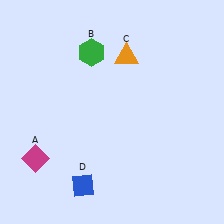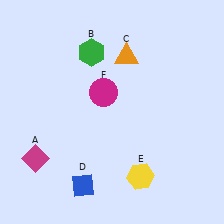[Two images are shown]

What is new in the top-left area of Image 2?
A magenta circle (F) was added in the top-left area of Image 2.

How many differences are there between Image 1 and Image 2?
There are 2 differences between the two images.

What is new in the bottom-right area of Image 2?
A yellow hexagon (E) was added in the bottom-right area of Image 2.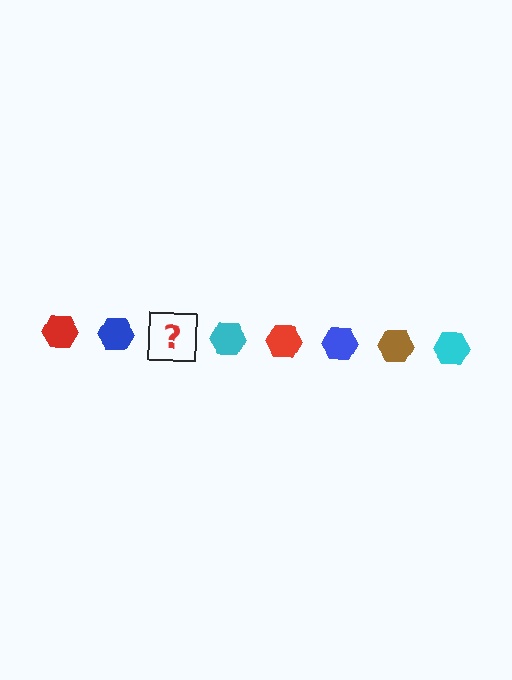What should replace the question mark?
The question mark should be replaced with a brown hexagon.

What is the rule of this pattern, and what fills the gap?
The rule is that the pattern cycles through red, blue, brown, cyan hexagons. The gap should be filled with a brown hexagon.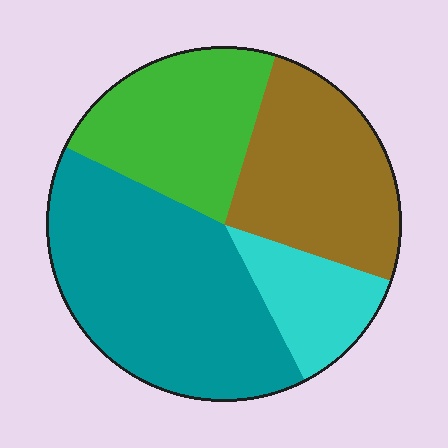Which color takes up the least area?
Cyan, at roughly 10%.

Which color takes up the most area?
Teal, at roughly 40%.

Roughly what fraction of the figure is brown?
Brown covers 25% of the figure.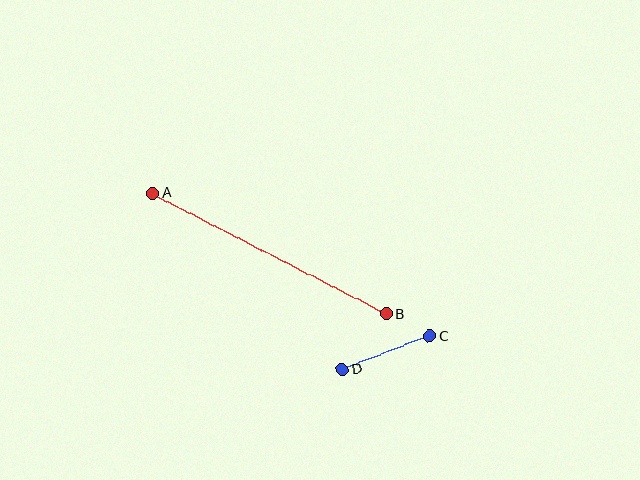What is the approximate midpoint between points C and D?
The midpoint is at approximately (386, 353) pixels.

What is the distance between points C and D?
The distance is approximately 94 pixels.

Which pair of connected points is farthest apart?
Points A and B are farthest apart.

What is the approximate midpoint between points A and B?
The midpoint is at approximately (270, 254) pixels.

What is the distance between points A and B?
The distance is approximately 263 pixels.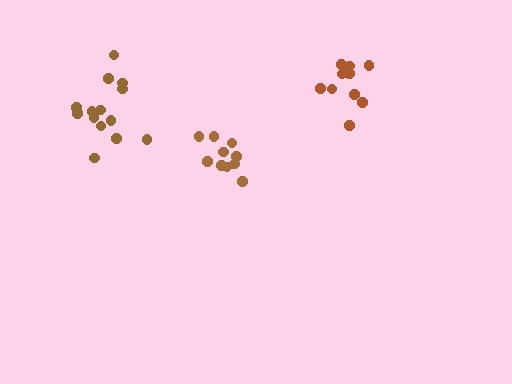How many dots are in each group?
Group 1: 10 dots, Group 2: 14 dots, Group 3: 11 dots (35 total).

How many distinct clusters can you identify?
There are 3 distinct clusters.